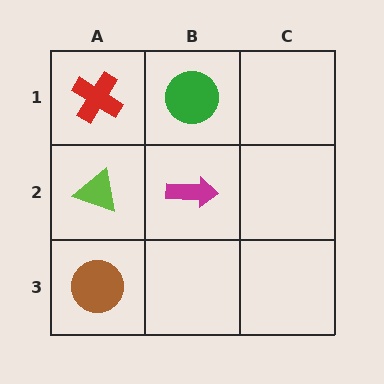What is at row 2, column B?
A magenta arrow.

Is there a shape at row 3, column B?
No, that cell is empty.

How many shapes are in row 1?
2 shapes.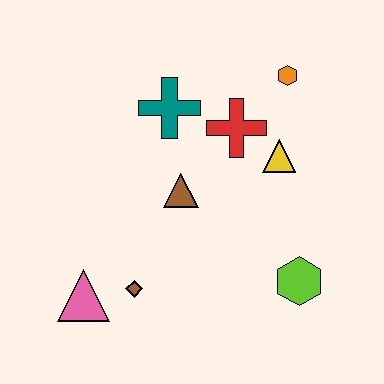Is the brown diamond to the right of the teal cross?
No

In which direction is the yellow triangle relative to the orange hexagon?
The yellow triangle is below the orange hexagon.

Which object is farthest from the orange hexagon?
The pink triangle is farthest from the orange hexagon.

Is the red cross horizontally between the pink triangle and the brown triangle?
No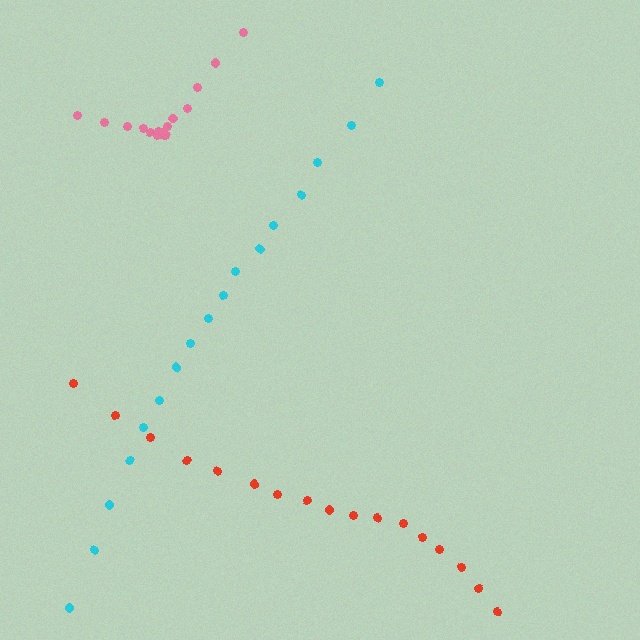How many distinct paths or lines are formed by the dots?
There are 3 distinct paths.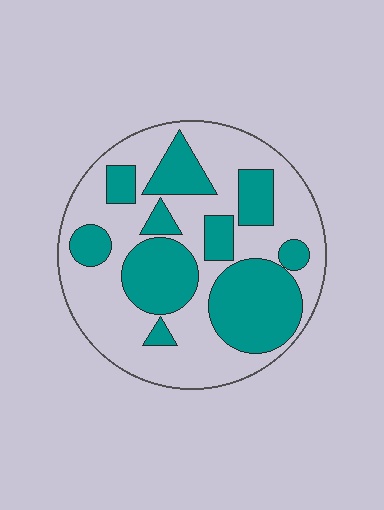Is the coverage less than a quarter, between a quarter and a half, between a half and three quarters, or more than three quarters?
Between a quarter and a half.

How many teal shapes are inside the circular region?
10.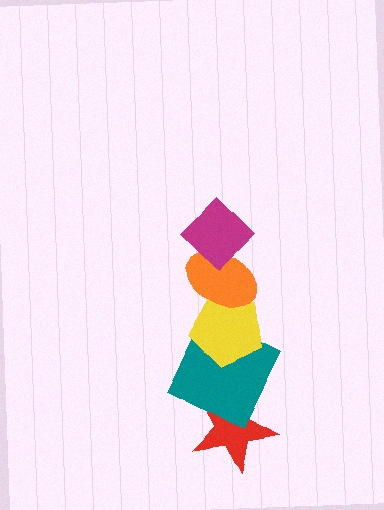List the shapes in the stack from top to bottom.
From top to bottom: the magenta diamond, the orange ellipse, the yellow pentagon, the teal square, the red star.